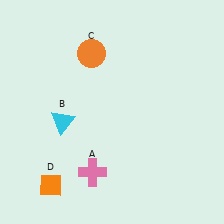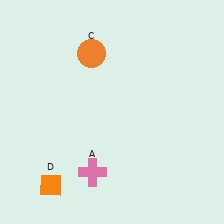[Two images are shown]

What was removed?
The cyan triangle (B) was removed in Image 2.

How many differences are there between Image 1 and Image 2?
There is 1 difference between the two images.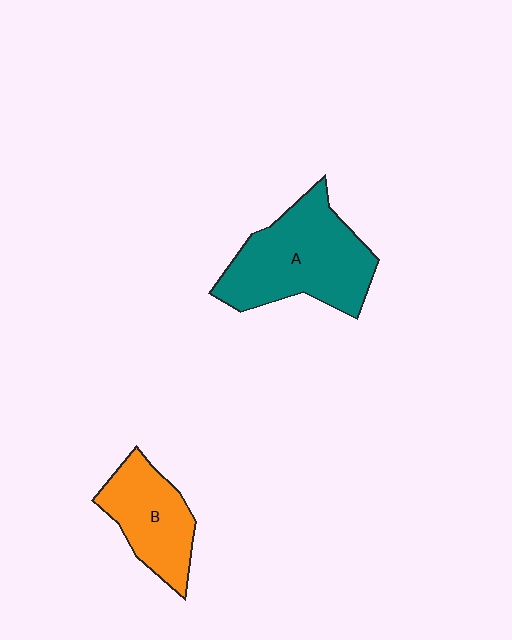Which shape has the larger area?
Shape A (teal).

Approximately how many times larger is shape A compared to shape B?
Approximately 1.6 times.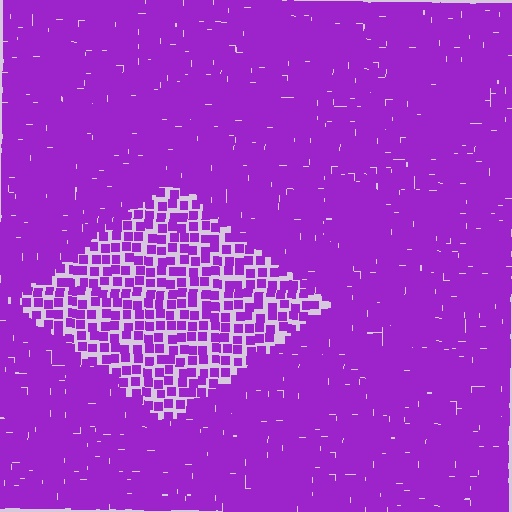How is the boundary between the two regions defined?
The boundary is defined by a change in element density (approximately 2.2x ratio). All elements are the same color, size, and shape.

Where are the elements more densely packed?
The elements are more densely packed outside the diamond boundary.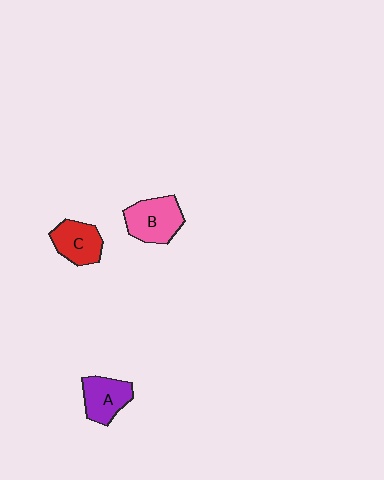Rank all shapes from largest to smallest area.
From largest to smallest: B (pink), A (purple), C (red).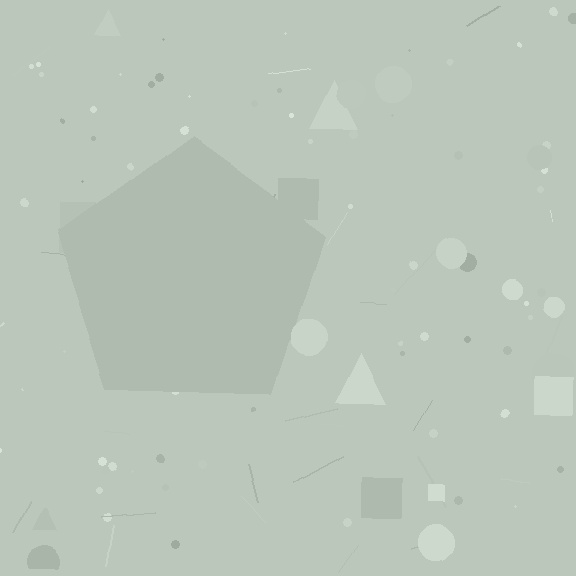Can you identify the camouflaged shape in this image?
The camouflaged shape is a pentagon.